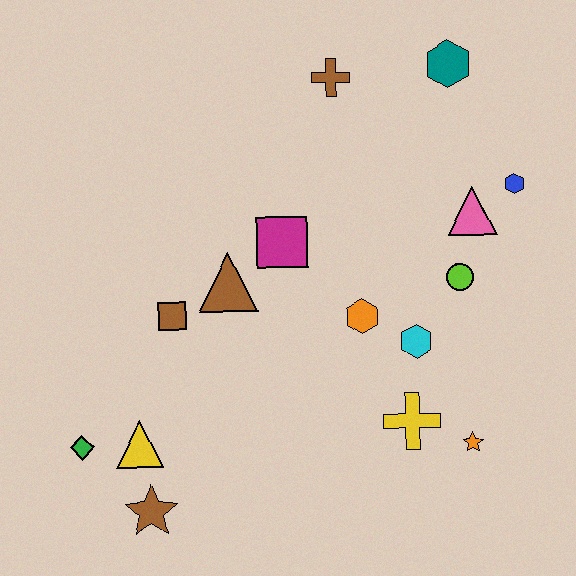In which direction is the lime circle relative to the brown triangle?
The lime circle is to the right of the brown triangle.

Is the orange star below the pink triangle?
Yes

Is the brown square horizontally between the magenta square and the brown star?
Yes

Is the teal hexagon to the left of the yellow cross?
No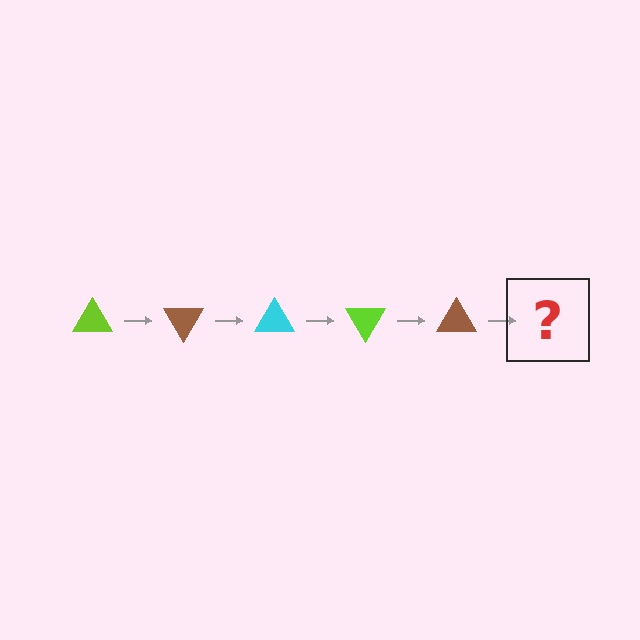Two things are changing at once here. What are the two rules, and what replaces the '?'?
The two rules are that it rotates 60 degrees each step and the color cycles through lime, brown, and cyan. The '?' should be a cyan triangle, rotated 300 degrees from the start.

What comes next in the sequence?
The next element should be a cyan triangle, rotated 300 degrees from the start.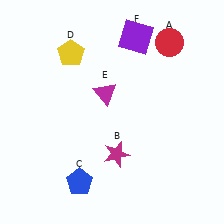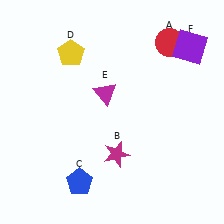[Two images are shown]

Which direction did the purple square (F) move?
The purple square (F) moved right.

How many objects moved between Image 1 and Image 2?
1 object moved between the two images.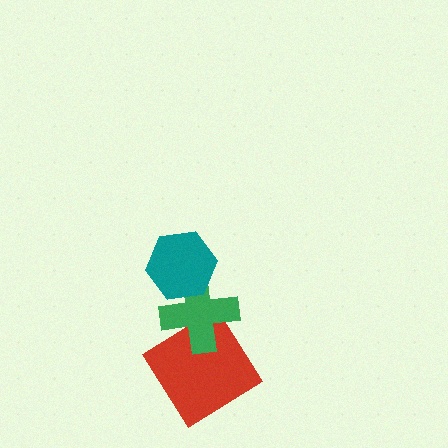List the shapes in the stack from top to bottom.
From top to bottom: the teal hexagon, the green cross, the red diamond.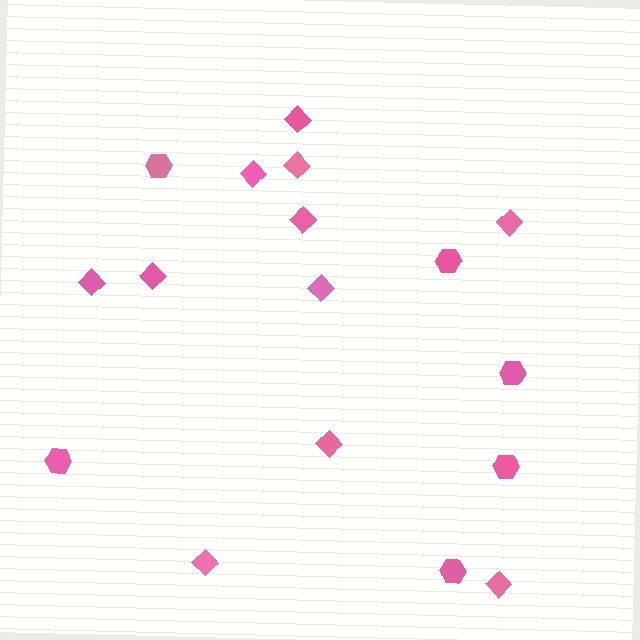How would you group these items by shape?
There are 2 groups: one group of hexagons (6) and one group of diamonds (11).